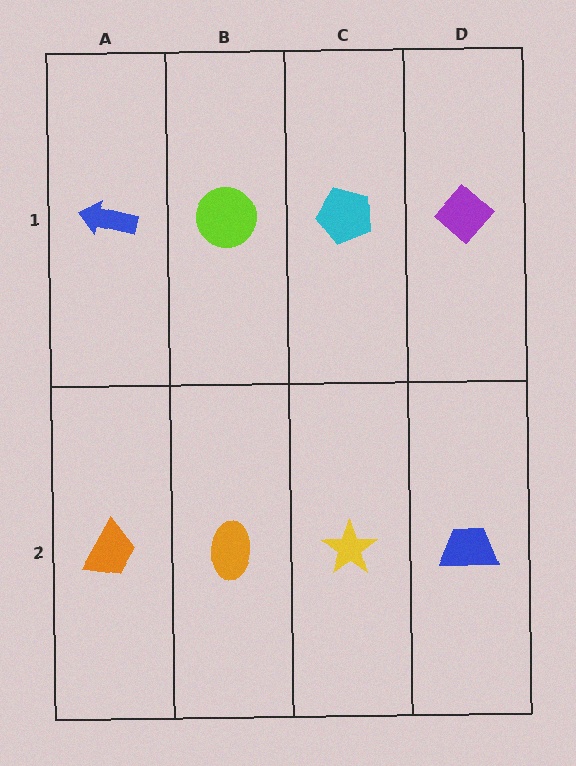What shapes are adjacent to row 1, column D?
A blue trapezoid (row 2, column D), a cyan pentagon (row 1, column C).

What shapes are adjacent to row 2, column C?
A cyan pentagon (row 1, column C), an orange ellipse (row 2, column B), a blue trapezoid (row 2, column D).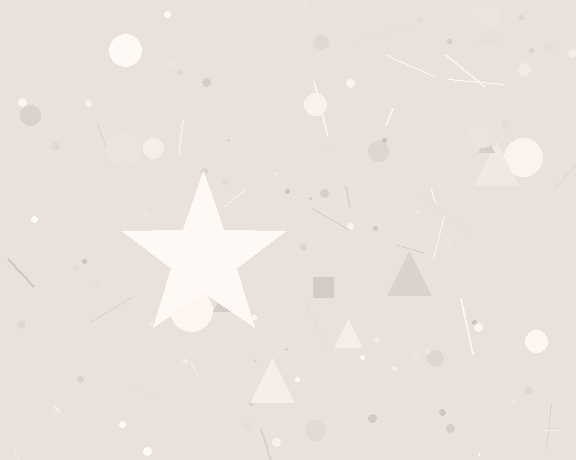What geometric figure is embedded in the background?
A star is embedded in the background.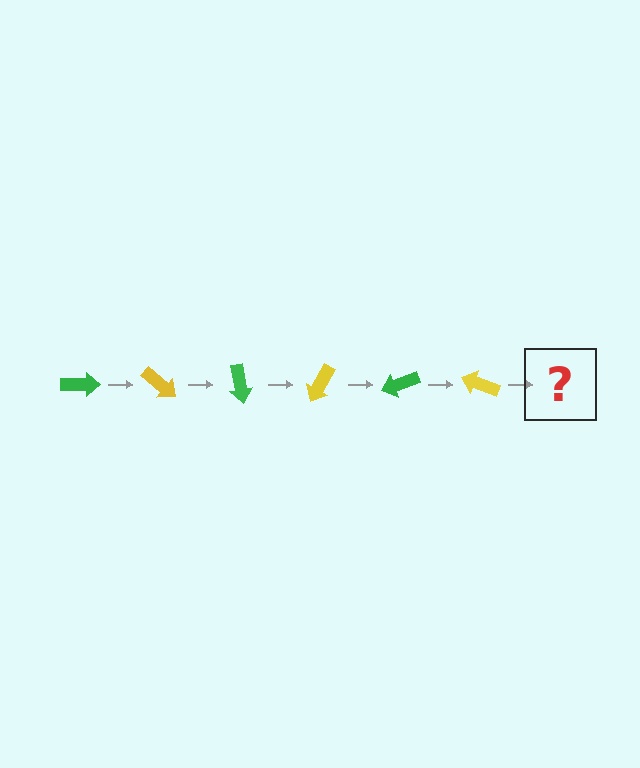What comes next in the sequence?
The next element should be a green arrow, rotated 240 degrees from the start.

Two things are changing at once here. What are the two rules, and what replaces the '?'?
The two rules are that it rotates 40 degrees each step and the color cycles through green and yellow. The '?' should be a green arrow, rotated 240 degrees from the start.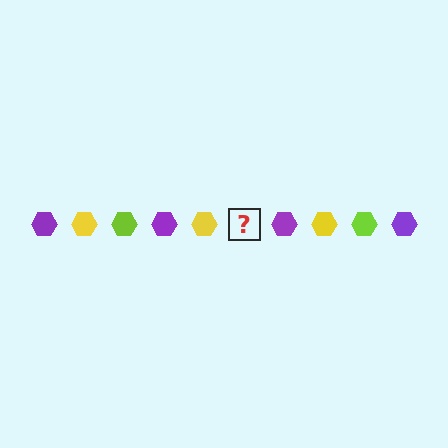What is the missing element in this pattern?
The missing element is a lime hexagon.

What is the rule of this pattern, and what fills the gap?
The rule is that the pattern cycles through purple, yellow, lime hexagons. The gap should be filled with a lime hexagon.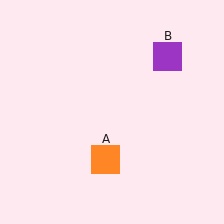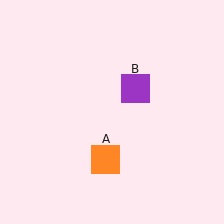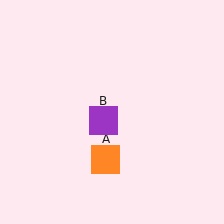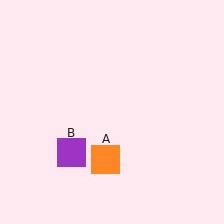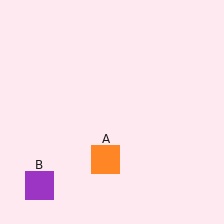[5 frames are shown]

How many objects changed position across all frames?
1 object changed position: purple square (object B).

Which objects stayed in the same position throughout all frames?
Orange square (object A) remained stationary.